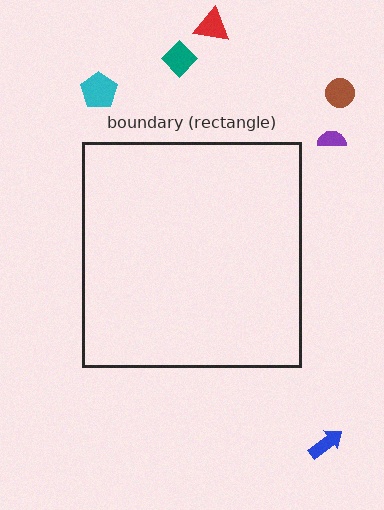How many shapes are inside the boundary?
0 inside, 6 outside.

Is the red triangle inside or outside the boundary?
Outside.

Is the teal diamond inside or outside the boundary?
Outside.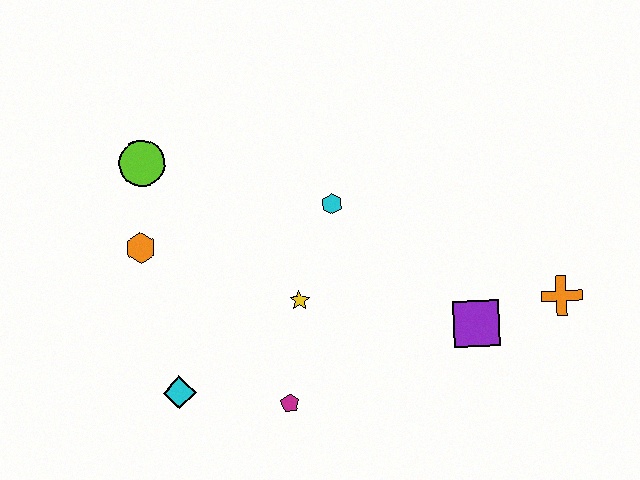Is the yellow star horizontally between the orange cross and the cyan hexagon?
No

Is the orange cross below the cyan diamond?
No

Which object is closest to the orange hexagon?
The lime circle is closest to the orange hexagon.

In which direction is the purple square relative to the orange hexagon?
The purple square is to the right of the orange hexagon.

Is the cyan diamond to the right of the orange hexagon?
Yes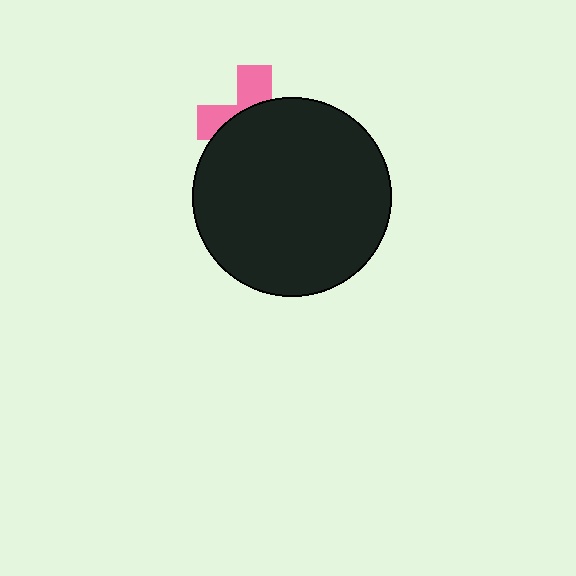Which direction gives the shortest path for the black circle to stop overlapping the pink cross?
Moving down gives the shortest separation.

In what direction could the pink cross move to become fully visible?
The pink cross could move up. That would shift it out from behind the black circle entirely.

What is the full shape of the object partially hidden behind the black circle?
The partially hidden object is a pink cross.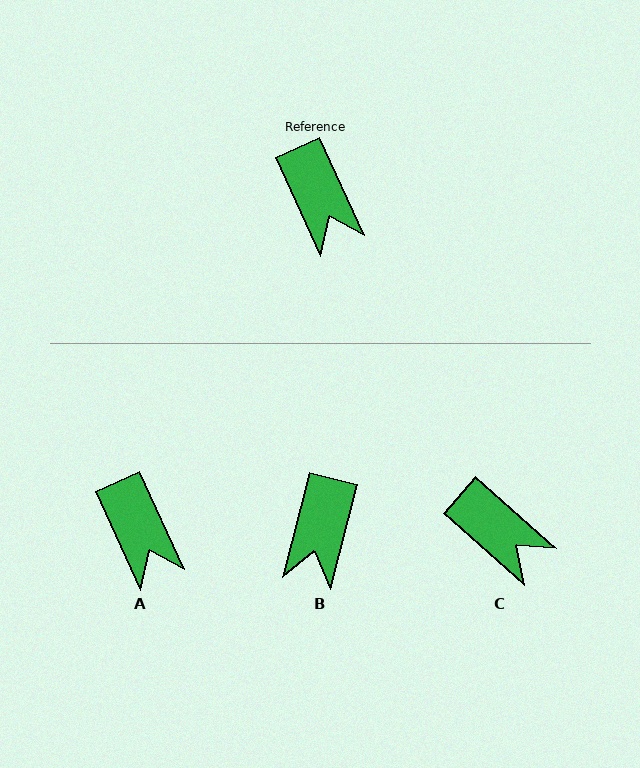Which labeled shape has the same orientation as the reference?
A.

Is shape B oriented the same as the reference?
No, it is off by about 39 degrees.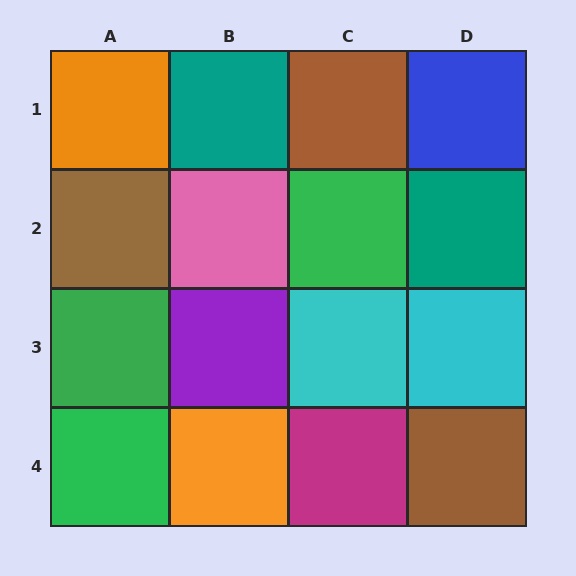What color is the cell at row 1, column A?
Orange.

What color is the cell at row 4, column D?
Brown.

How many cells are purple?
1 cell is purple.